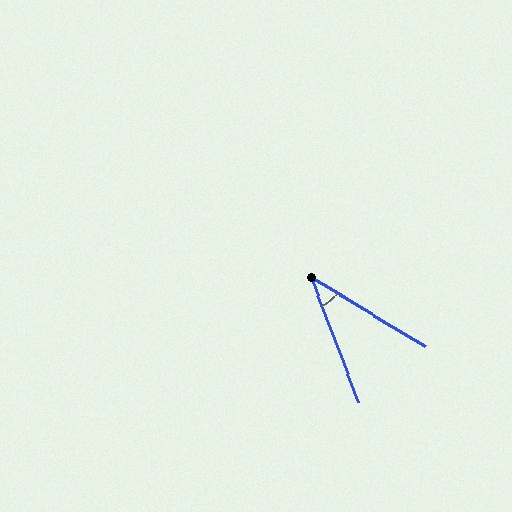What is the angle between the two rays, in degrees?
Approximately 38 degrees.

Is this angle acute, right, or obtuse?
It is acute.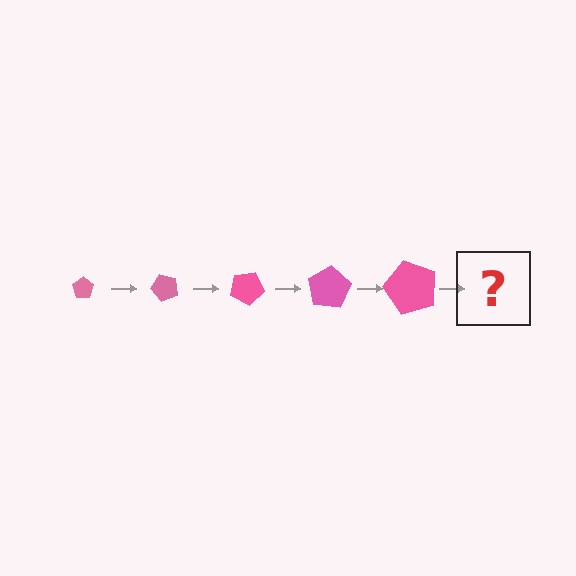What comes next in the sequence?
The next element should be a pentagon, larger than the previous one and rotated 250 degrees from the start.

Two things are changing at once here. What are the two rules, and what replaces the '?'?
The two rules are that the pentagon grows larger each step and it rotates 50 degrees each step. The '?' should be a pentagon, larger than the previous one and rotated 250 degrees from the start.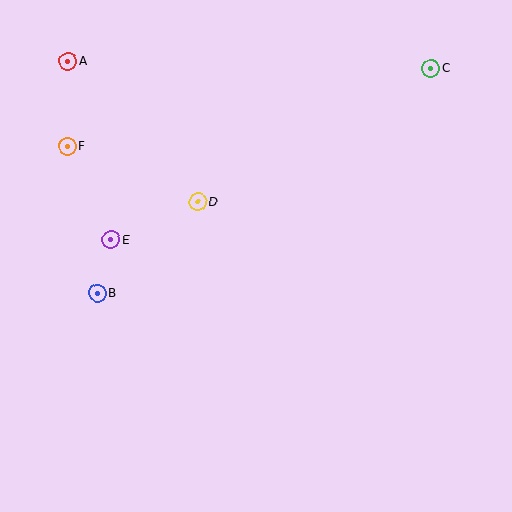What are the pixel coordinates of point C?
Point C is at (431, 68).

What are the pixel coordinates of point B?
Point B is at (97, 293).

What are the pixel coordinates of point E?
Point E is at (111, 240).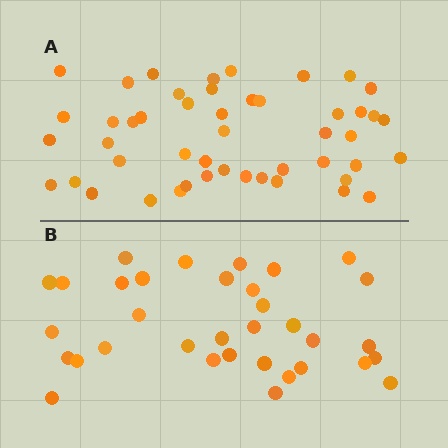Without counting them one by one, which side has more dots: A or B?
Region A (the top region) has more dots.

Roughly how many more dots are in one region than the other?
Region A has approximately 15 more dots than region B.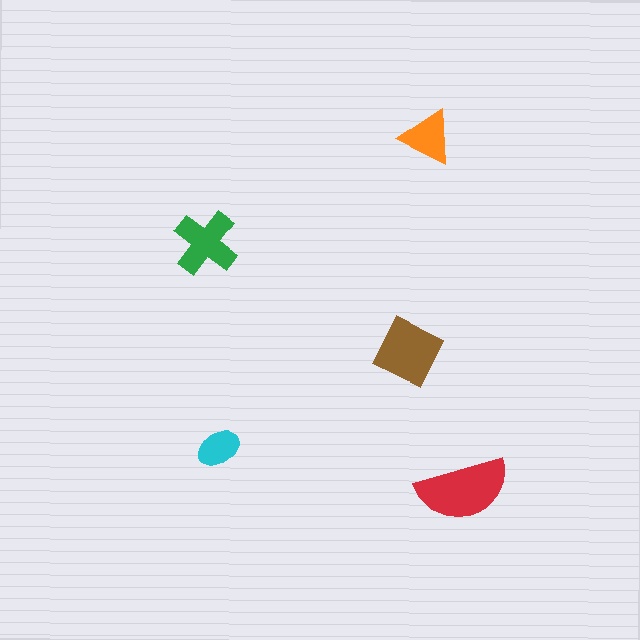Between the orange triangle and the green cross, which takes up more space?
The green cross.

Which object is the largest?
The red semicircle.